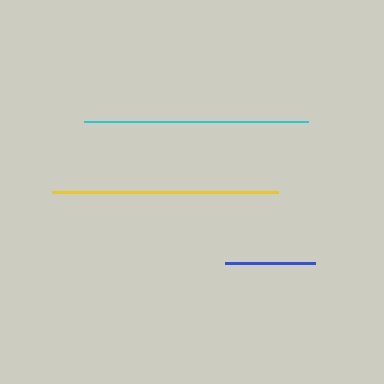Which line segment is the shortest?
The blue line is the shortest at approximately 91 pixels.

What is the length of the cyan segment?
The cyan segment is approximately 224 pixels long.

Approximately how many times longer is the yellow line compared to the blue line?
The yellow line is approximately 2.5 times the length of the blue line.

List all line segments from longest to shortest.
From longest to shortest: yellow, cyan, blue.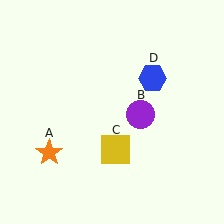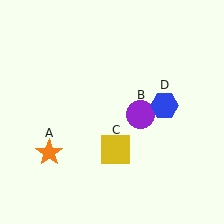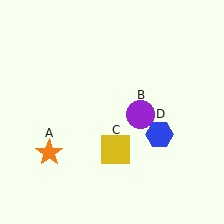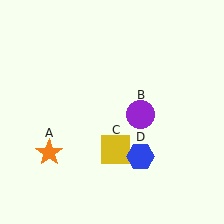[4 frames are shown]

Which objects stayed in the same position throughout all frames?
Orange star (object A) and purple circle (object B) and yellow square (object C) remained stationary.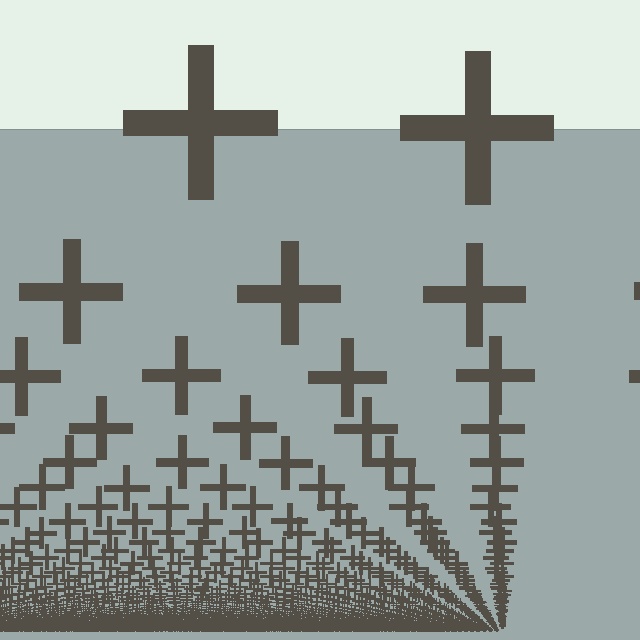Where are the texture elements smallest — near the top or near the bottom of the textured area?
Near the bottom.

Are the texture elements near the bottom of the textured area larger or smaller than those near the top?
Smaller. The gradient is inverted — elements near the bottom are smaller and denser.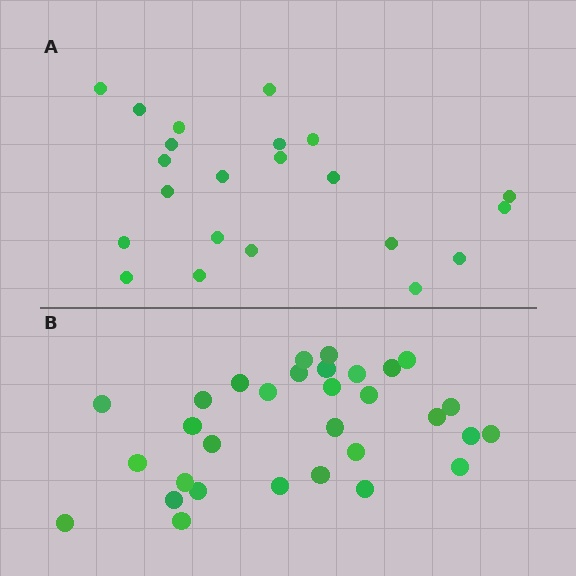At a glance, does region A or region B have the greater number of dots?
Region B (the bottom region) has more dots.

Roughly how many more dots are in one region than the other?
Region B has roughly 8 or so more dots than region A.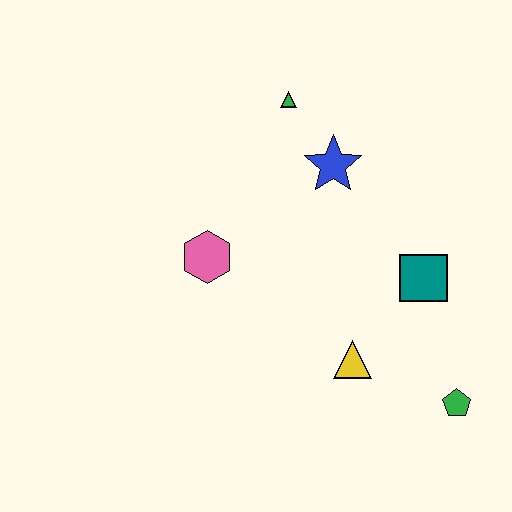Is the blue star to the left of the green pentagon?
Yes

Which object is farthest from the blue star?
The green pentagon is farthest from the blue star.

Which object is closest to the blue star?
The green triangle is closest to the blue star.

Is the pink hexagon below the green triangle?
Yes